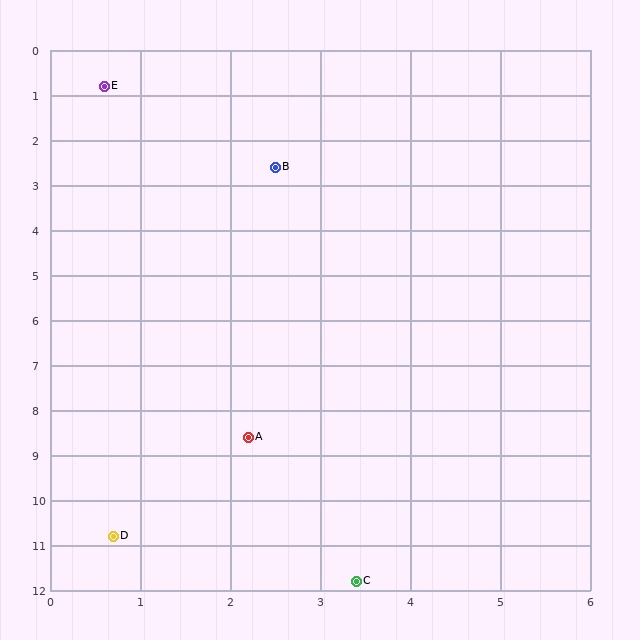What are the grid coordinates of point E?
Point E is at approximately (0.6, 0.8).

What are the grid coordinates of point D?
Point D is at approximately (0.7, 10.8).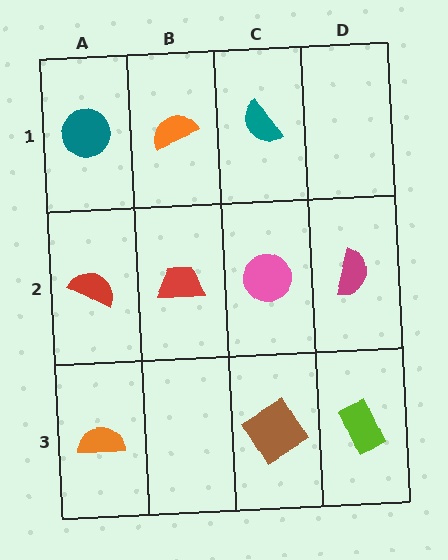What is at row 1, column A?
A teal circle.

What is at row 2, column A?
A red semicircle.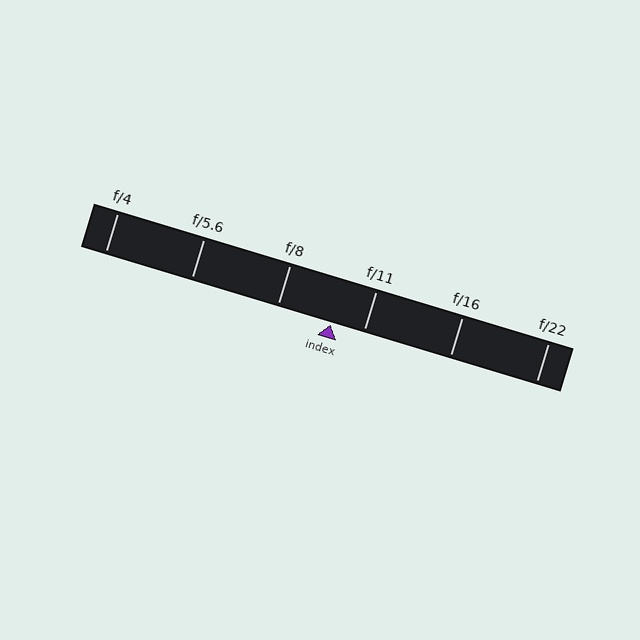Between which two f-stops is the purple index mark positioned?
The index mark is between f/8 and f/11.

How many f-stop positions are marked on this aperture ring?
There are 6 f-stop positions marked.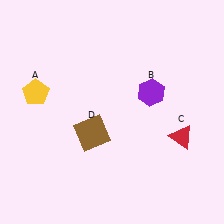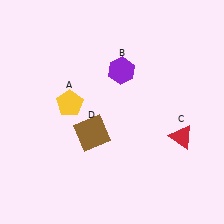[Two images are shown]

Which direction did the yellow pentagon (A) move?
The yellow pentagon (A) moved right.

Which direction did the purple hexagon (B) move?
The purple hexagon (B) moved left.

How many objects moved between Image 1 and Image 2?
2 objects moved between the two images.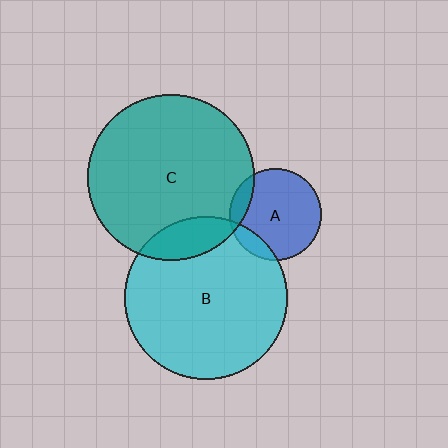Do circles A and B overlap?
Yes.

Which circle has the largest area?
Circle C (teal).